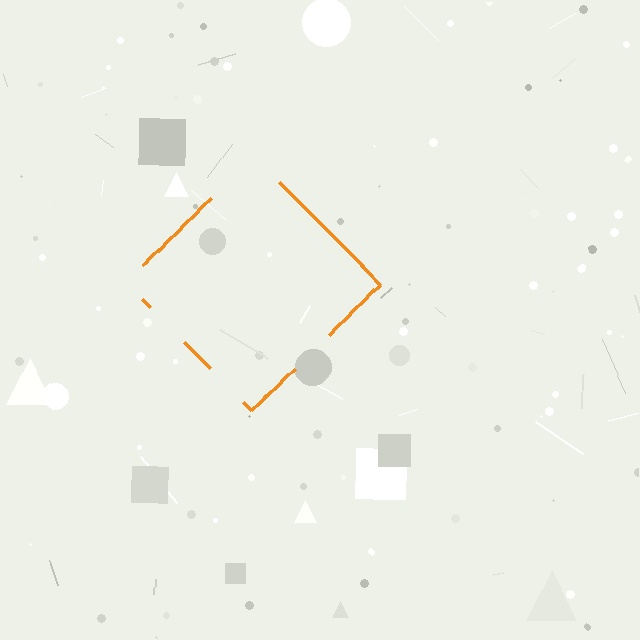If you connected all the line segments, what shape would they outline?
They would outline a diamond.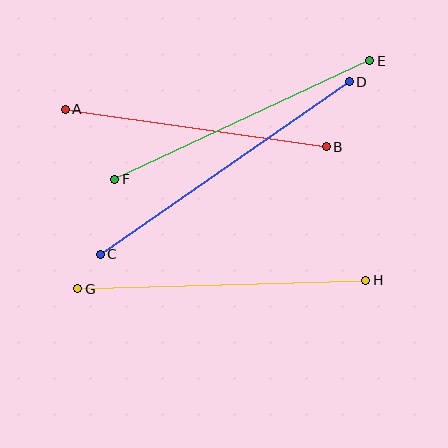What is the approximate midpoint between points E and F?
The midpoint is at approximately (242, 120) pixels.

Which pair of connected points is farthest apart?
Points C and D are farthest apart.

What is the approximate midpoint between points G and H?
The midpoint is at approximately (222, 285) pixels.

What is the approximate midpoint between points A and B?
The midpoint is at approximately (196, 128) pixels.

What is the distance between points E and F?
The distance is approximately 281 pixels.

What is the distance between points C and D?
The distance is approximately 303 pixels.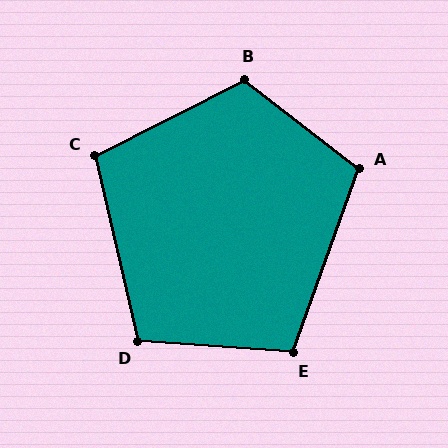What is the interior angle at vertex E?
Approximately 106 degrees (obtuse).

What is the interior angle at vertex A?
Approximately 108 degrees (obtuse).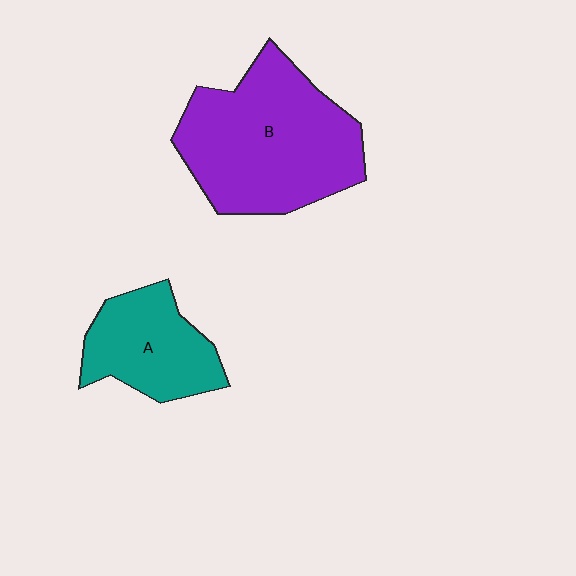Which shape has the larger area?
Shape B (purple).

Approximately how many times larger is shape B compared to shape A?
Approximately 1.9 times.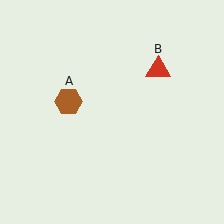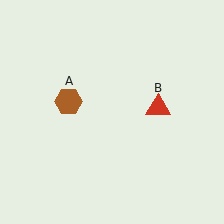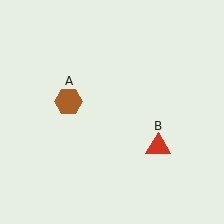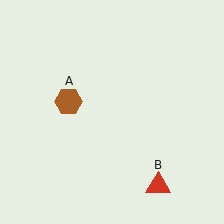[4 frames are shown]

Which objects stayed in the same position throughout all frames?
Brown hexagon (object A) remained stationary.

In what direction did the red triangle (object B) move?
The red triangle (object B) moved down.